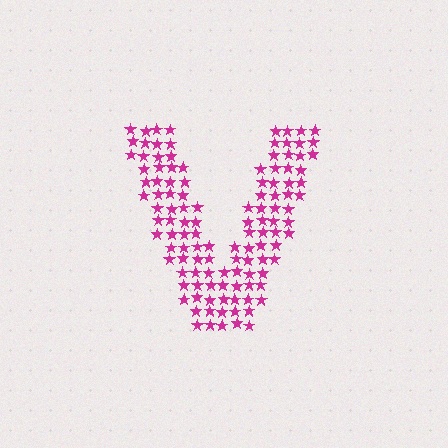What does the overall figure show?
The overall figure shows the letter V.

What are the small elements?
The small elements are stars.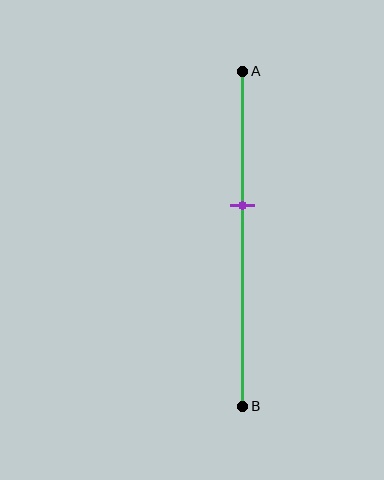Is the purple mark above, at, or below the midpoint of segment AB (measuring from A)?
The purple mark is above the midpoint of segment AB.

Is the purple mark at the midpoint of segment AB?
No, the mark is at about 40% from A, not at the 50% midpoint.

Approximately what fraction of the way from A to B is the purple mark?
The purple mark is approximately 40% of the way from A to B.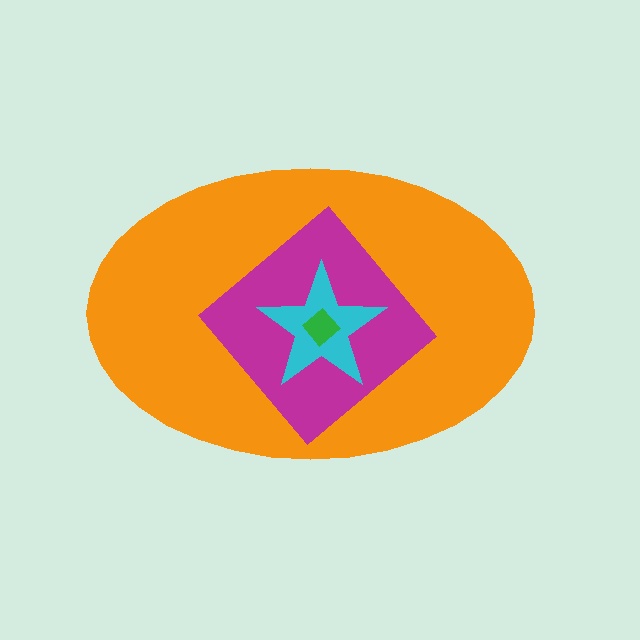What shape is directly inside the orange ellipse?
The magenta diamond.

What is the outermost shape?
The orange ellipse.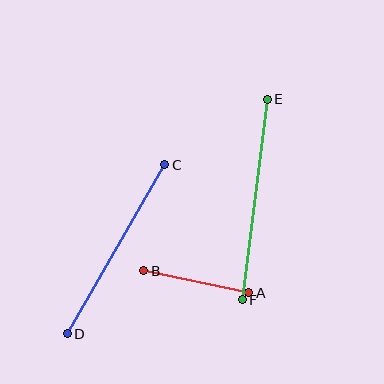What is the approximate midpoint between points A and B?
The midpoint is at approximately (196, 282) pixels.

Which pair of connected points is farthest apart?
Points E and F are farthest apart.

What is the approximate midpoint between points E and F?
The midpoint is at approximately (255, 200) pixels.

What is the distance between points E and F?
The distance is approximately 202 pixels.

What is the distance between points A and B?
The distance is approximately 108 pixels.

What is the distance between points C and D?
The distance is approximately 195 pixels.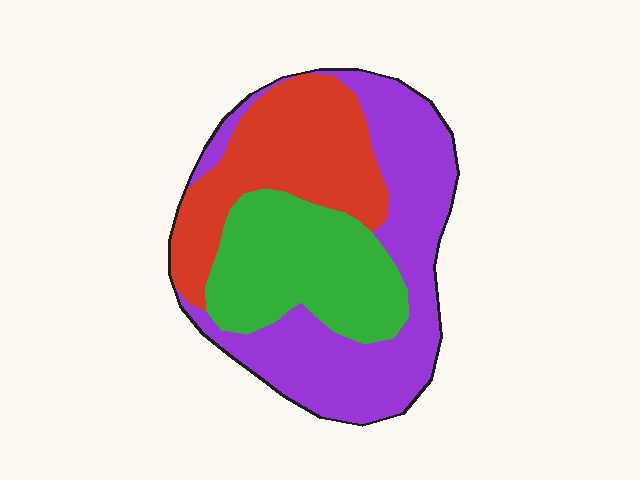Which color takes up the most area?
Purple, at roughly 45%.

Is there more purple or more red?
Purple.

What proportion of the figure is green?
Green covers about 30% of the figure.